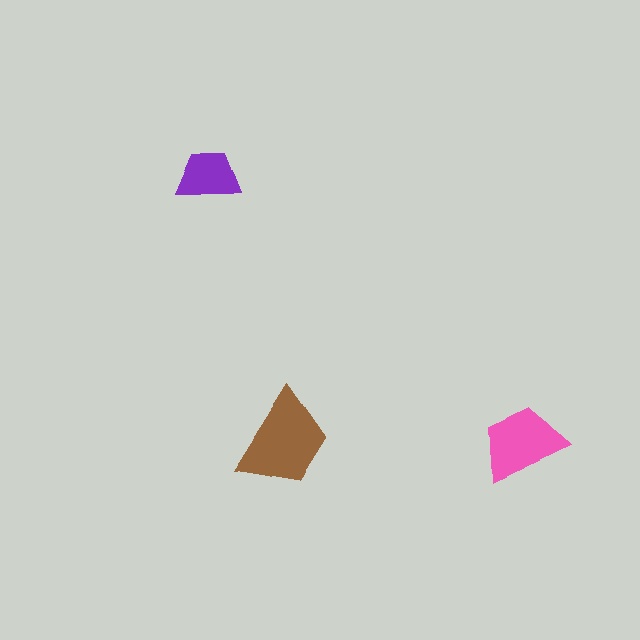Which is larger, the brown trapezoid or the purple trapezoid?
The brown one.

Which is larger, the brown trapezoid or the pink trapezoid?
The brown one.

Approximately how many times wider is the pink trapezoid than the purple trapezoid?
About 1.5 times wider.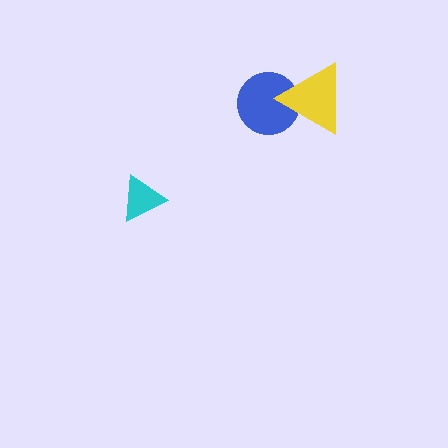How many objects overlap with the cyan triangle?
0 objects overlap with the cyan triangle.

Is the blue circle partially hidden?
Yes, it is partially covered by another shape.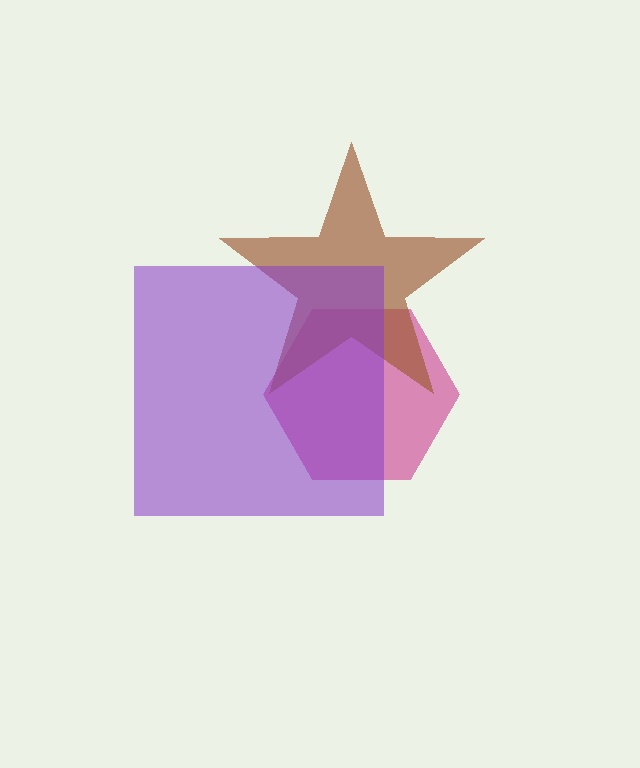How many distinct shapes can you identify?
There are 3 distinct shapes: a magenta hexagon, a brown star, a purple square.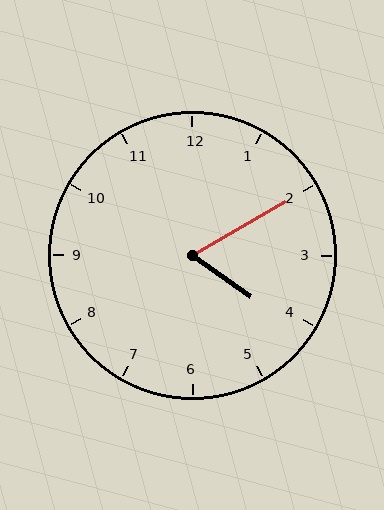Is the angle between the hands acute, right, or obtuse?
It is acute.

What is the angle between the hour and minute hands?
Approximately 65 degrees.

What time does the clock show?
4:10.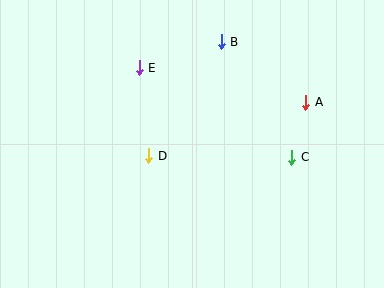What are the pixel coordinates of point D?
Point D is at (149, 156).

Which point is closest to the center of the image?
Point D at (149, 156) is closest to the center.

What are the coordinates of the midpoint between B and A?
The midpoint between B and A is at (264, 72).